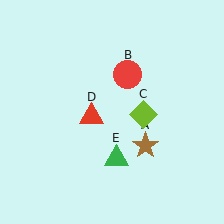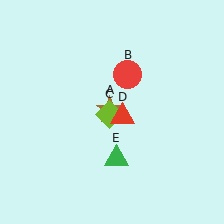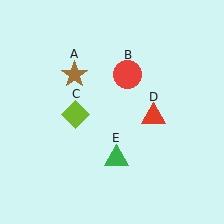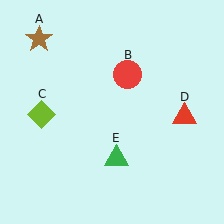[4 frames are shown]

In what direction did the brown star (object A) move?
The brown star (object A) moved up and to the left.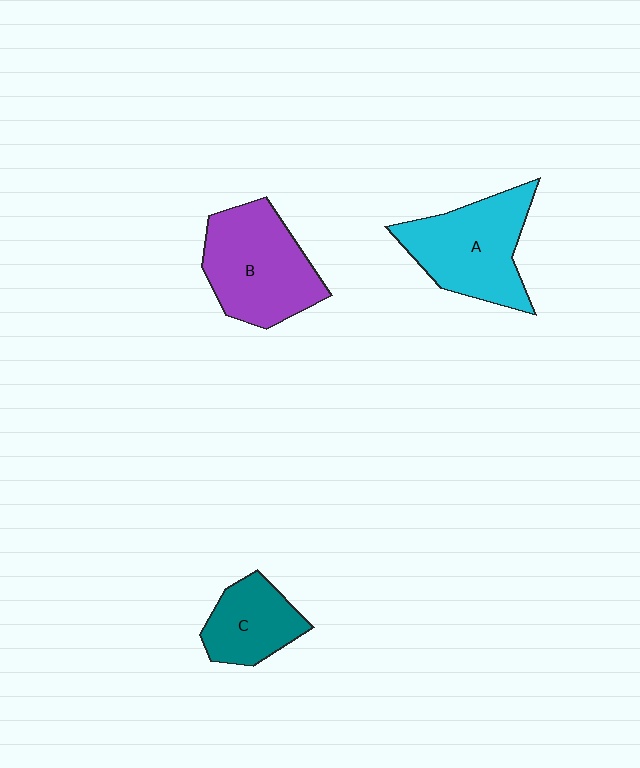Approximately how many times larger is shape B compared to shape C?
Approximately 1.7 times.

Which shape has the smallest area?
Shape C (teal).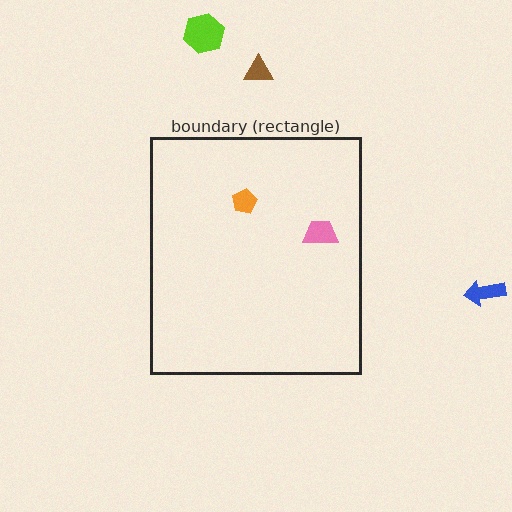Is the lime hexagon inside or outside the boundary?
Outside.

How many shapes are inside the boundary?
2 inside, 3 outside.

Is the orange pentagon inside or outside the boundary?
Inside.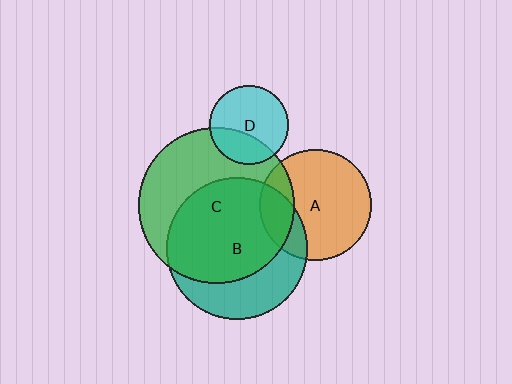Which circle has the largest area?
Circle C (green).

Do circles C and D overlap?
Yes.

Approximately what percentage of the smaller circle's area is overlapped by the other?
Approximately 30%.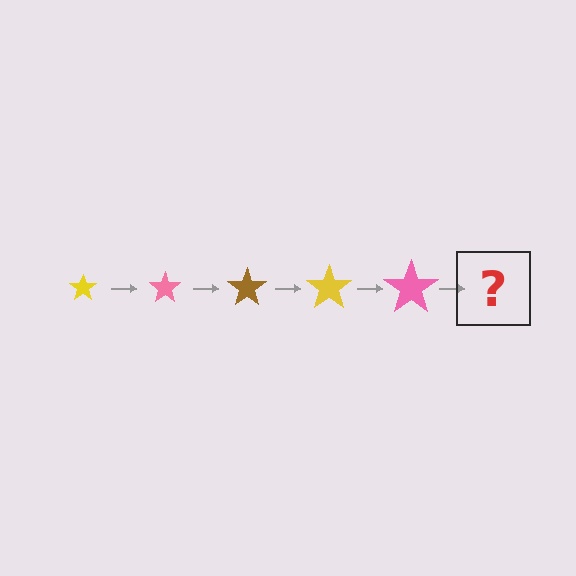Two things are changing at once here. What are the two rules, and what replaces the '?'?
The two rules are that the star grows larger each step and the color cycles through yellow, pink, and brown. The '?' should be a brown star, larger than the previous one.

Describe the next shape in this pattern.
It should be a brown star, larger than the previous one.